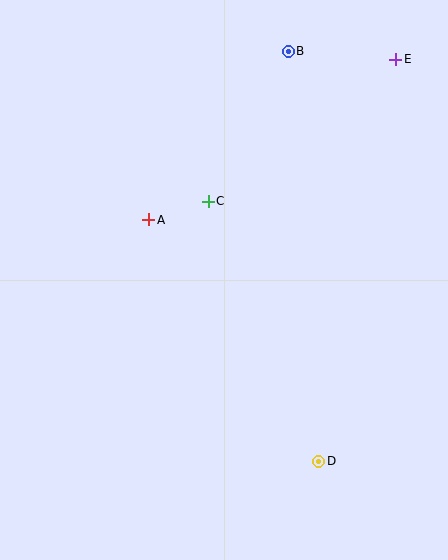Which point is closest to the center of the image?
Point C at (208, 201) is closest to the center.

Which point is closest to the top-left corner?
Point A is closest to the top-left corner.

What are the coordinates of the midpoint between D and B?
The midpoint between D and B is at (304, 256).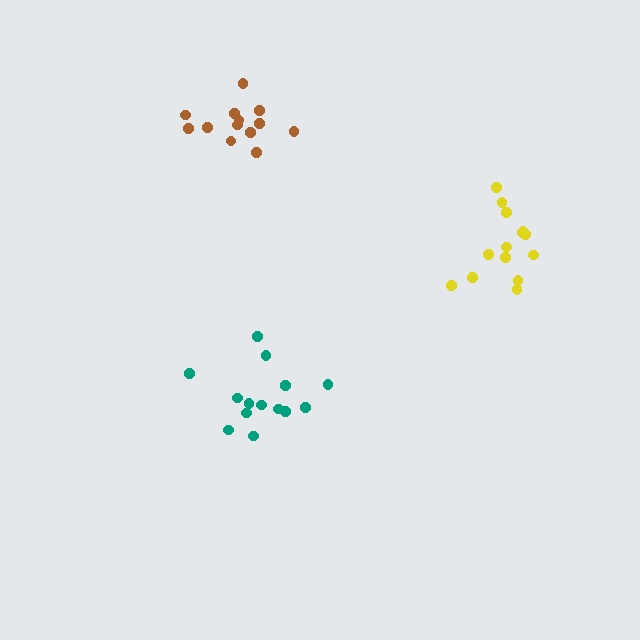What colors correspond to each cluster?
The clusters are colored: brown, yellow, teal.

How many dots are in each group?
Group 1: 13 dots, Group 2: 14 dots, Group 3: 14 dots (41 total).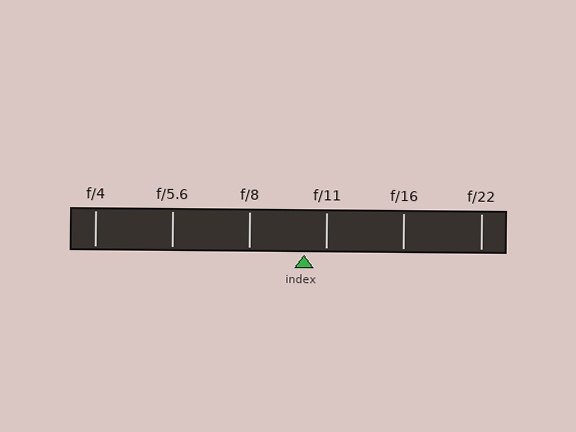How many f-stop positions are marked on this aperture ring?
There are 6 f-stop positions marked.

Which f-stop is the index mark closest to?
The index mark is closest to f/11.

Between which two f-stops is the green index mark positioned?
The index mark is between f/8 and f/11.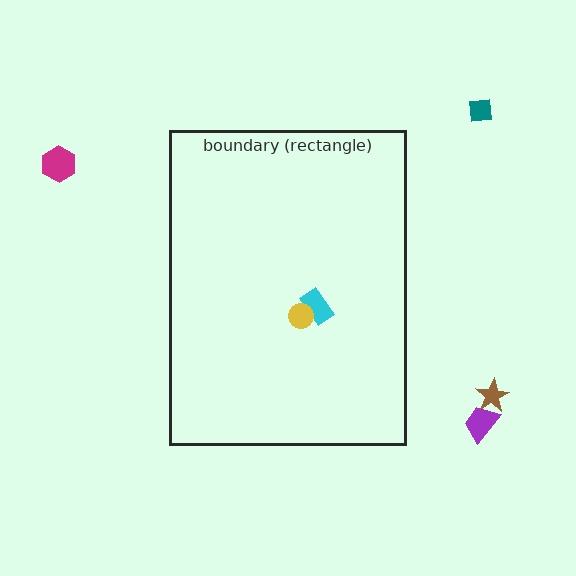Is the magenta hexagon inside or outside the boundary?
Outside.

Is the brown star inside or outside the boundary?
Outside.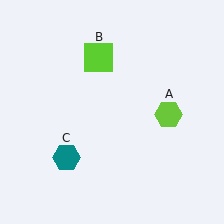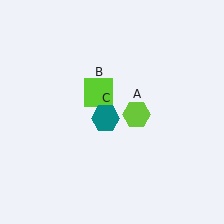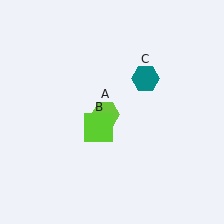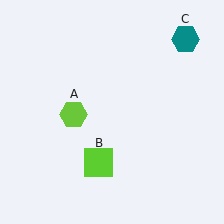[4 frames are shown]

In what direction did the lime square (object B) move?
The lime square (object B) moved down.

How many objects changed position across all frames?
3 objects changed position: lime hexagon (object A), lime square (object B), teal hexagon (object C).